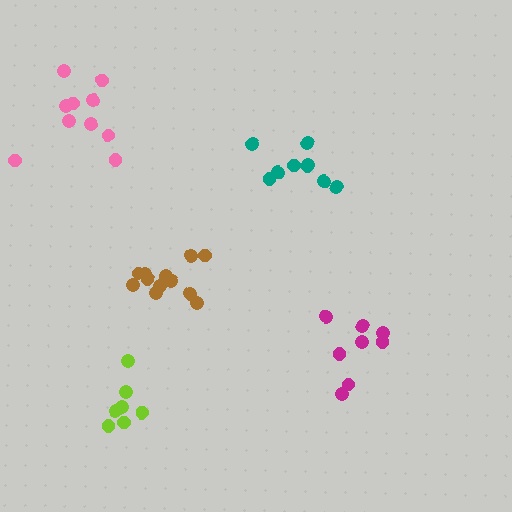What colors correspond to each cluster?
The clusters are colored: brown, teal, magenta, pink, lime.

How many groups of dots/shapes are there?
There are 5 groups.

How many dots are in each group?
Group 1: 12 dots, Group 2: 9 dots, Group 3: 8 dots, Group 4: 10 dots, Group 5: 7 dots (46 total).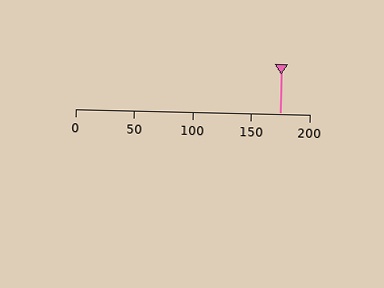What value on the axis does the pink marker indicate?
The marker indicates approximately 175.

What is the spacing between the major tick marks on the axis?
The major ticks are spaced 50 apart.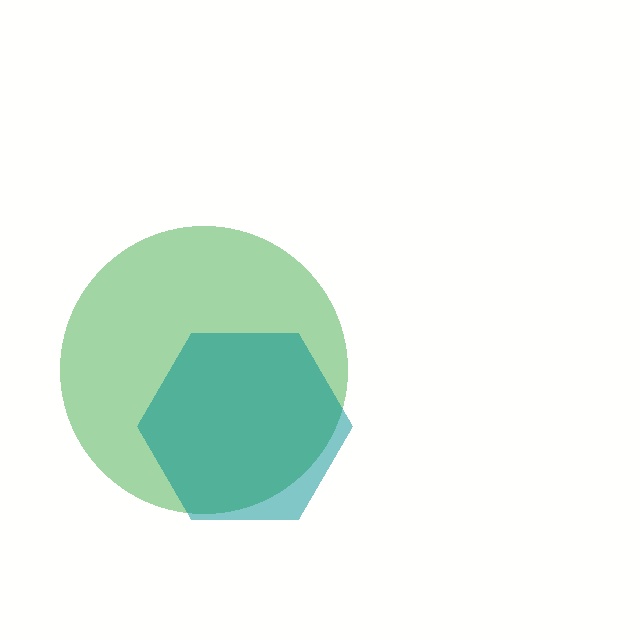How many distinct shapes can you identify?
There are 2 distinct shapes: a green circle, a teal hexagon.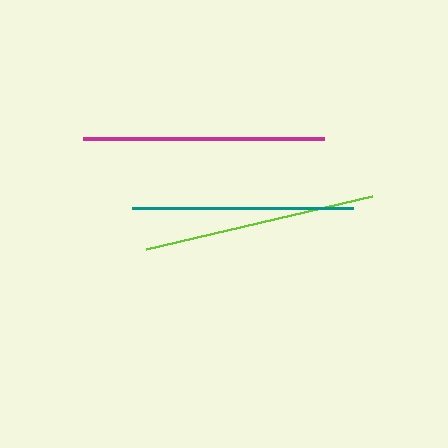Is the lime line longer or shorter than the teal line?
The lime line is longer than the teal line.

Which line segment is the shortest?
The teal line is the shortest at approximately 222 pixels.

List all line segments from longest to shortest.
From longest to shortest: magenta, lime, teal.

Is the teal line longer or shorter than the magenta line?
The magenta line is longer than the teal line.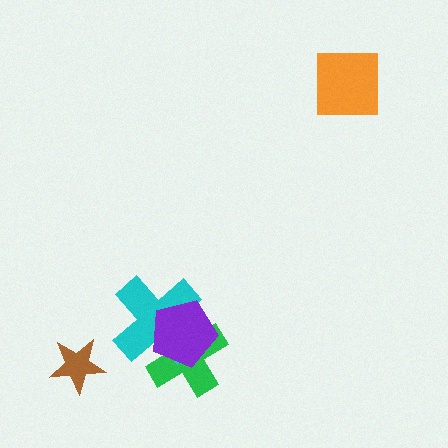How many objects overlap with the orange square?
0 objects overlap with the orange square.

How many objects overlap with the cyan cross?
2 objects overlap with the cyan cross.